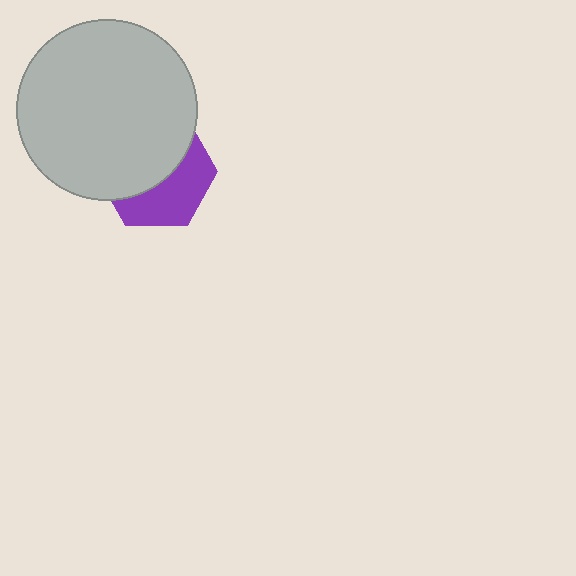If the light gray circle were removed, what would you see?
You would see the complete purple hexagon.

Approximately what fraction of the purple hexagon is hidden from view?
Roughly 57% of the purple hexagon is hidden behind the light gray circle.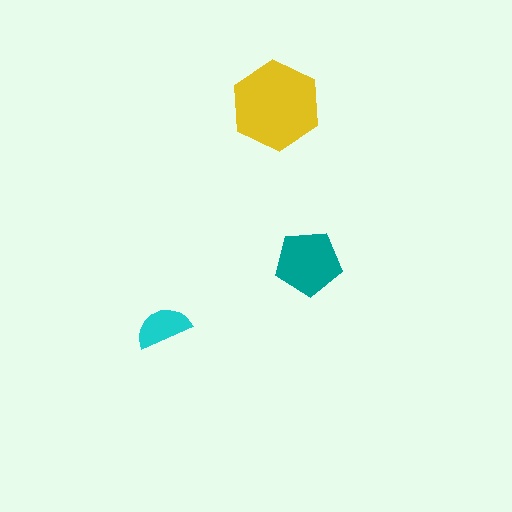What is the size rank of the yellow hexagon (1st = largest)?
1st.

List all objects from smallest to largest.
The cyan semicircle, the teal pentagon, the yellow hexagon.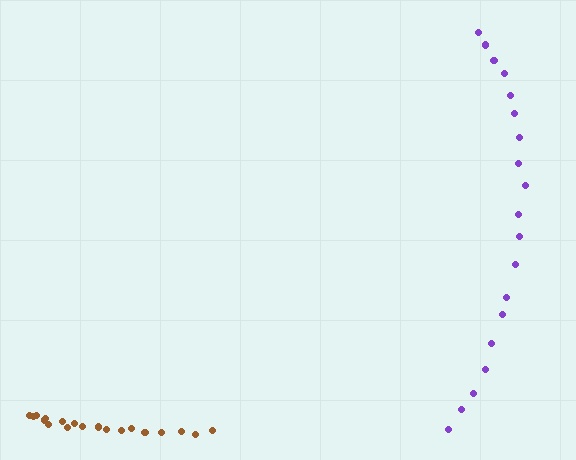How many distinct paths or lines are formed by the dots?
There are 2 distinct paths.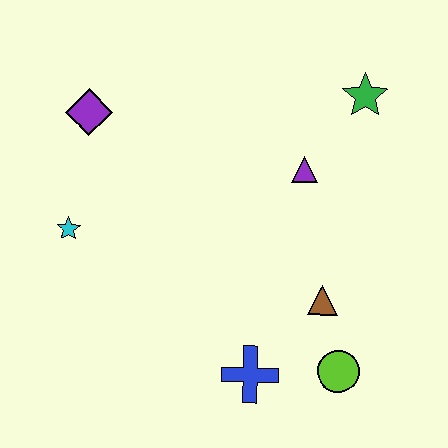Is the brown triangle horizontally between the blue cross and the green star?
Yes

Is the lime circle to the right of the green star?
No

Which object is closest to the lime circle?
The brown triangle is closest to the lime circle.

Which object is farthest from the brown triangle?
The purple diamond is farthest from the brown triangle.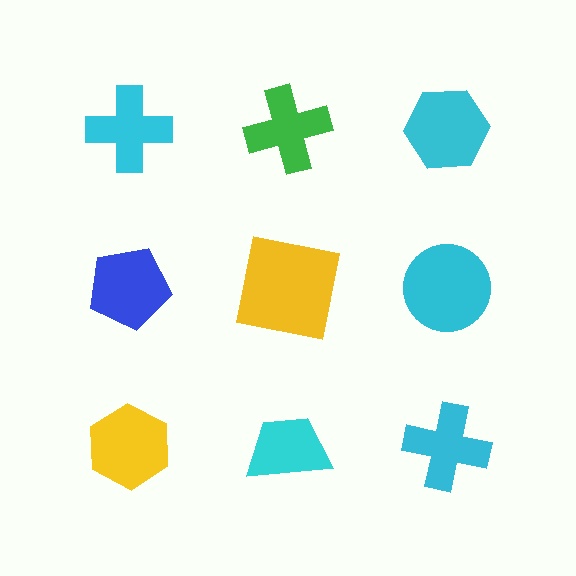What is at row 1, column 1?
A cyan cross.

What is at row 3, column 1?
A yellow hexagon.